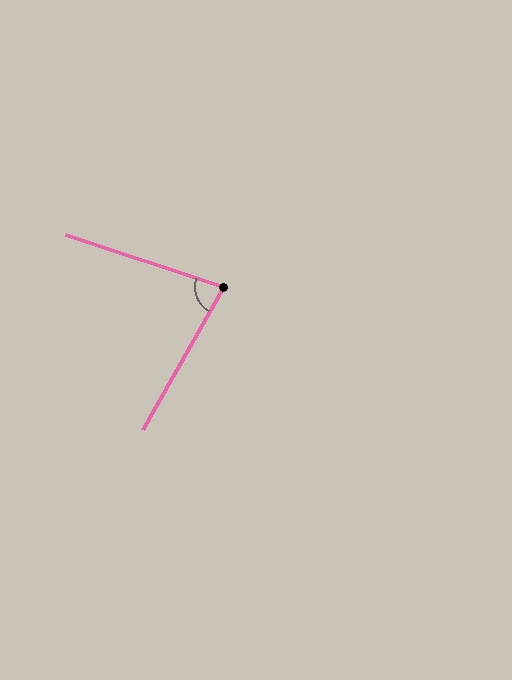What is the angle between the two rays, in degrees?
Approximately 79 degrees.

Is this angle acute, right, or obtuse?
It is acute.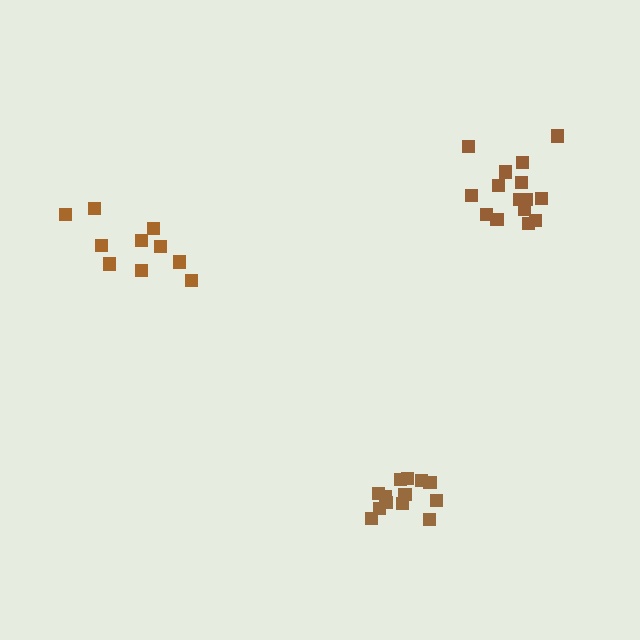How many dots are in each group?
Group 1: 14 dots, Group 2: 15 dots, Group 3: 10 dots (39 total).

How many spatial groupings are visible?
There are 3 spatial groupings.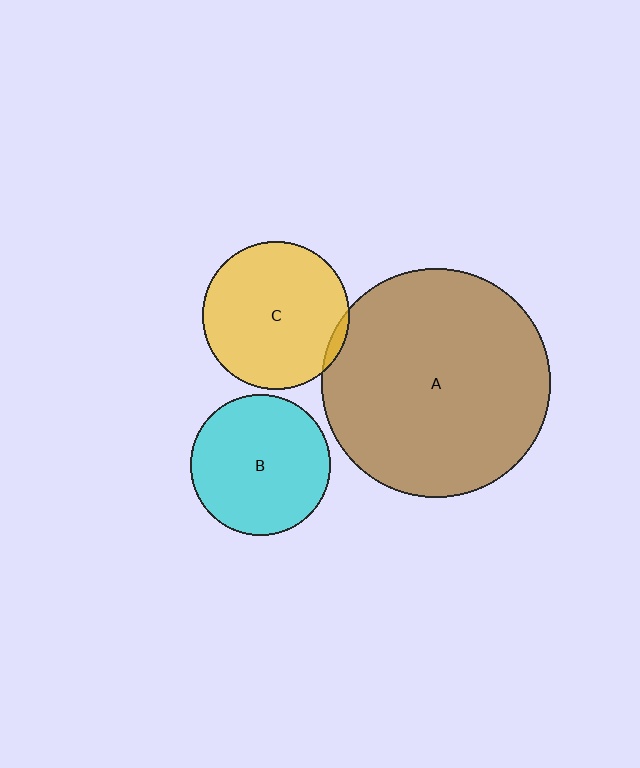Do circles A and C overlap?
Yes.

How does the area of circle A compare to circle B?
Approximately 2.7 times.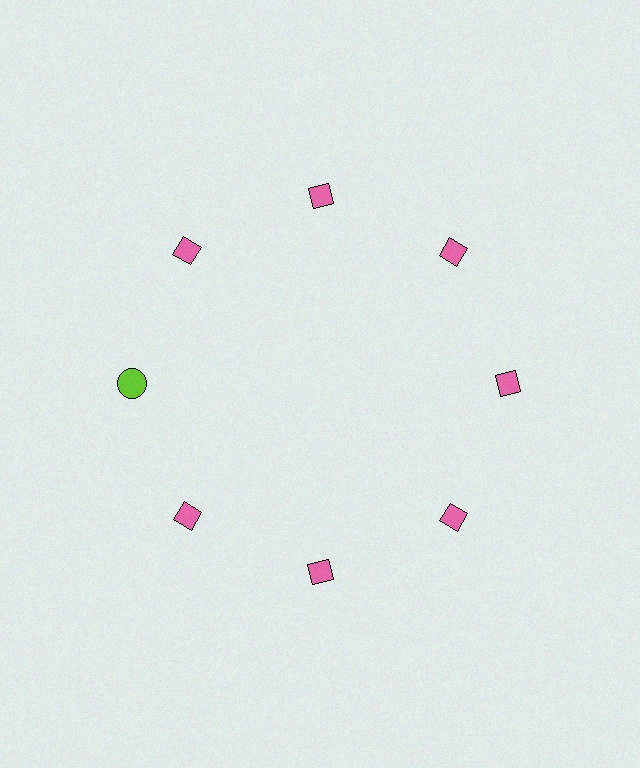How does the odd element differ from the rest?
It differs in both color (lime instead of pink) and shape (circle instead of diamond).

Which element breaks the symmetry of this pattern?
The lime circle at roughly the 9 o'clock position breaks the symmetry. All other shapes are pink diamonds.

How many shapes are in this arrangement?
There are 8 shapes arranged in a ring pattern.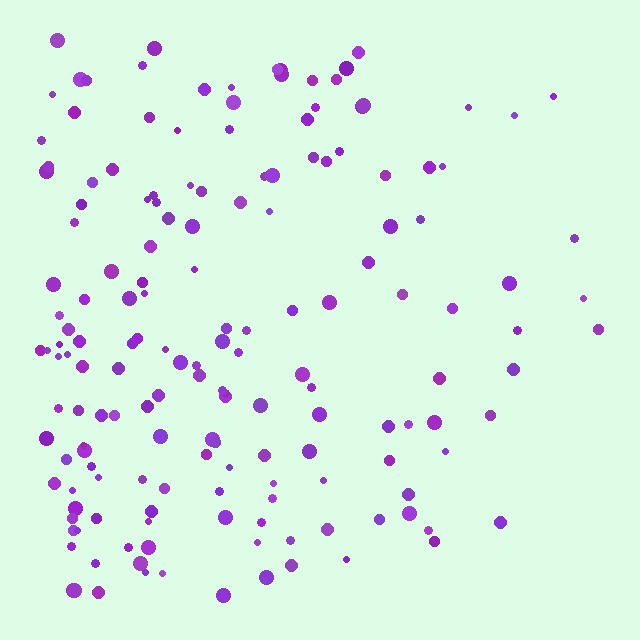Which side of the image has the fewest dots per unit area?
The right.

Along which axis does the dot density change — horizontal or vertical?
Horizontal.